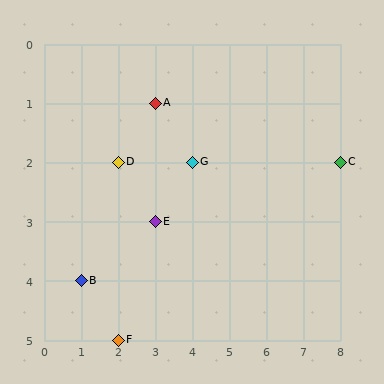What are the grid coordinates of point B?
Point B is at grid coordinates (1, 4).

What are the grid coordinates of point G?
Point G is at grid coordinates (4, 2).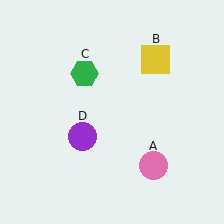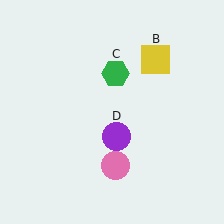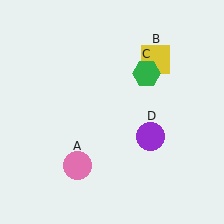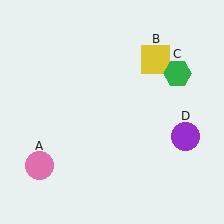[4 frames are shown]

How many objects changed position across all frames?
3 objects changed position: pink circle (object A), green hexagon (object C), purple circle (object D).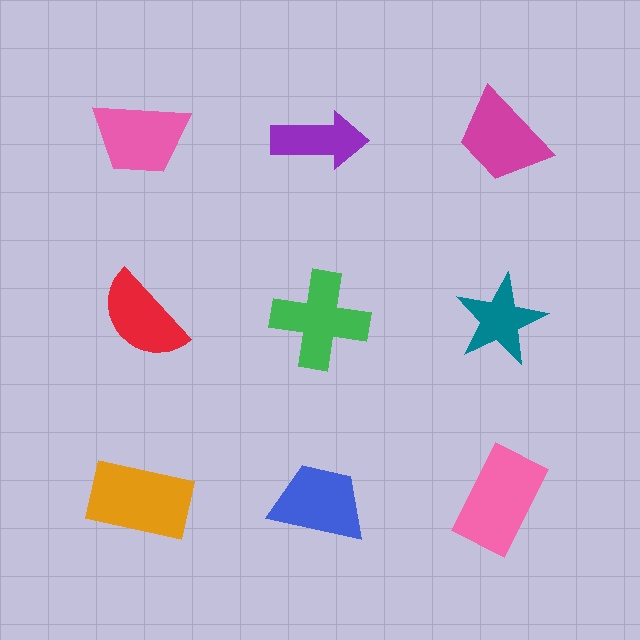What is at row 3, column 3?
A pink rectangle.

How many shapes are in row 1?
3 shapes.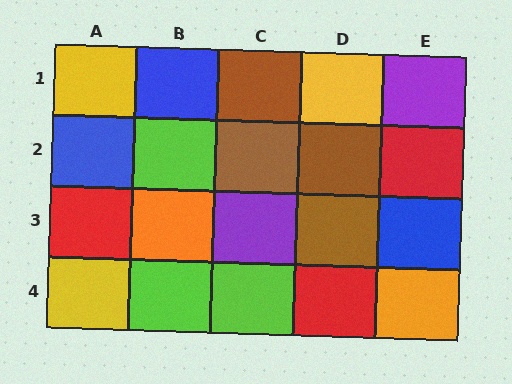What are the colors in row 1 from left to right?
Yellow, blue, brown, yellow, purple.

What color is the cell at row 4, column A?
Yellow.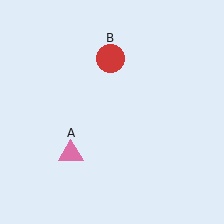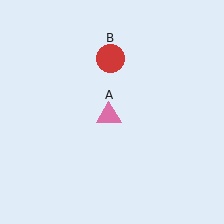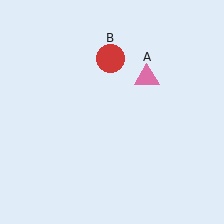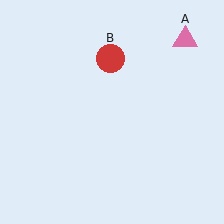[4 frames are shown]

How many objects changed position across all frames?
1 object changed position: pink triangle (object A).